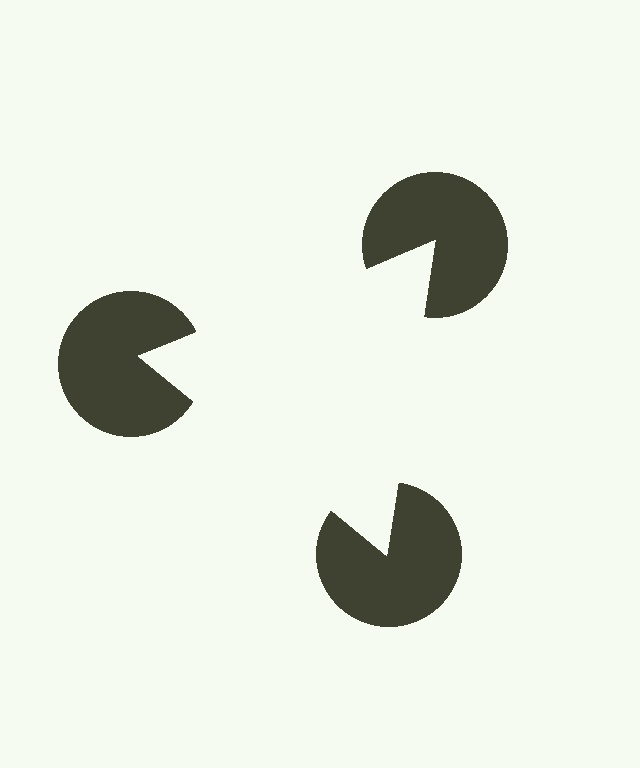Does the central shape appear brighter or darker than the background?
It typically appears slightly brighter than the background, even though no actual brightness change is drawn.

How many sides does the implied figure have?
3 sides.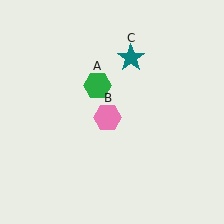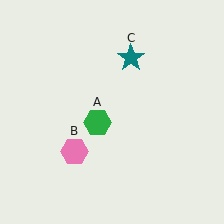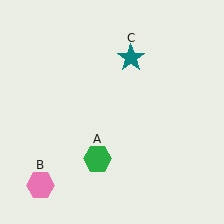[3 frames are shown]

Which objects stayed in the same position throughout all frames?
Teal star (object C) remained stationary.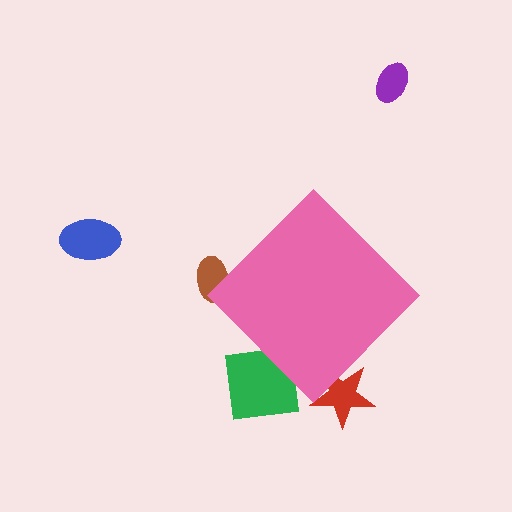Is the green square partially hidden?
Yes, the green square is partially hidden behind the pink diamond.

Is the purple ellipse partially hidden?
No, the purple ellipse is fully visible.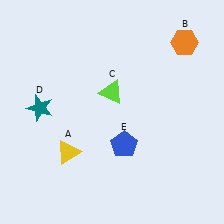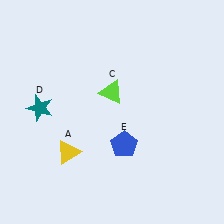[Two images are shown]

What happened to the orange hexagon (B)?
The orange hexagon (B) was removed in Image 2. It was in the top-right area of Image 1.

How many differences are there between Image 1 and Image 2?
There is 1 difference between the two images.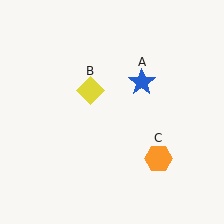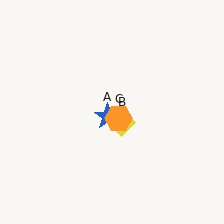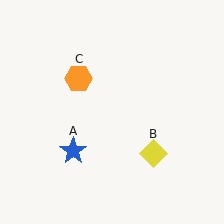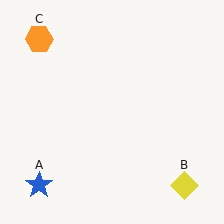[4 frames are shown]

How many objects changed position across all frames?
3 objects changed position: blue star (object A), yellow diamond (object B), orange hexagon (object C).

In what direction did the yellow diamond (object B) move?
The yellow diamond (object B) moved down and to the right.